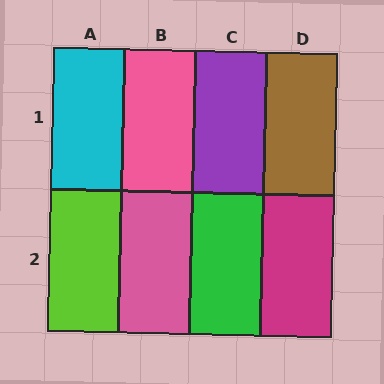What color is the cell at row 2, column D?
Magenta.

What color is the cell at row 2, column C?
Green.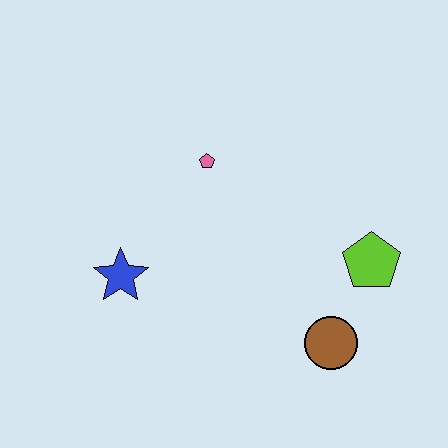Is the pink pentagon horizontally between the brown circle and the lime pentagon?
No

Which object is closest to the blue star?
The pink pentagon is closest to the blue star.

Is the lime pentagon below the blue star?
No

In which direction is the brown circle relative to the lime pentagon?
The brown circle is below the lime pentagon.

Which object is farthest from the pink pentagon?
The brown circle is farthest from the pink pentagon.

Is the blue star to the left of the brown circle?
Yes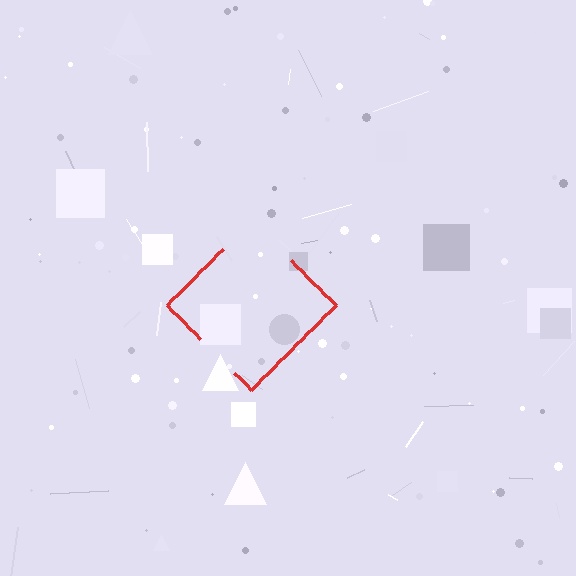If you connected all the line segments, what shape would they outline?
They would outline a diamond.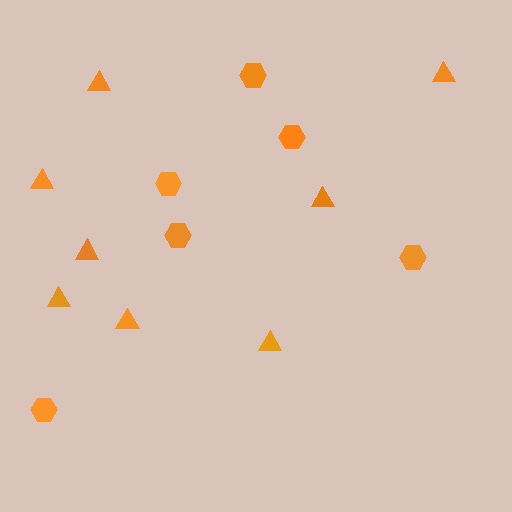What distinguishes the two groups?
There are 2 groups: one group of triangles (8) and one group of hexagons (6).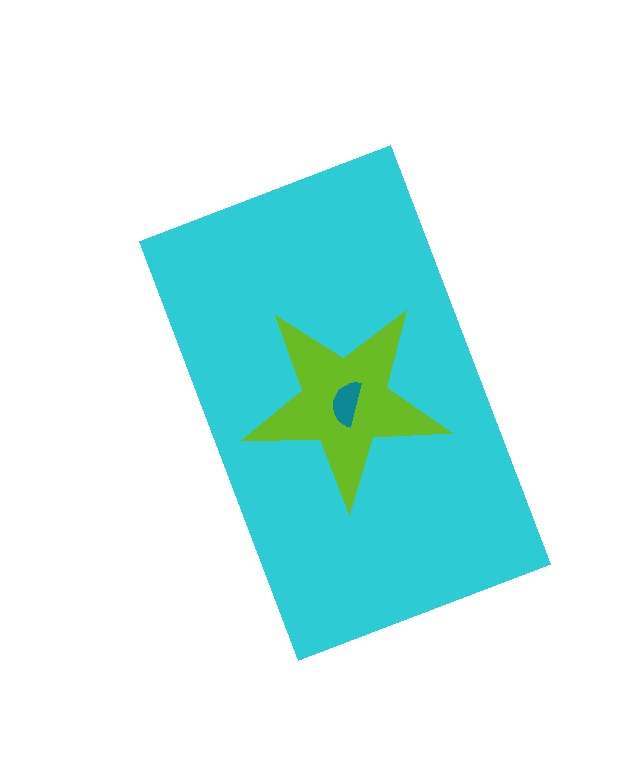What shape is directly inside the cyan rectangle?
The lime star.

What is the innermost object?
The teal semicircle.